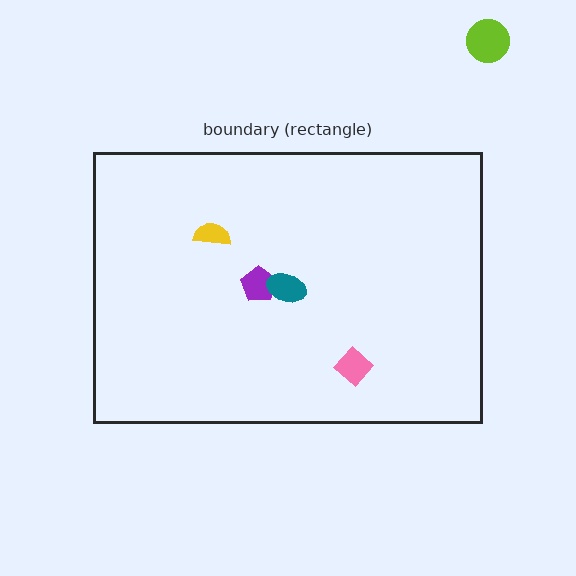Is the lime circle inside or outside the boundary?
Outside.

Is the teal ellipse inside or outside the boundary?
Inside.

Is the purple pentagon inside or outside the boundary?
Inside.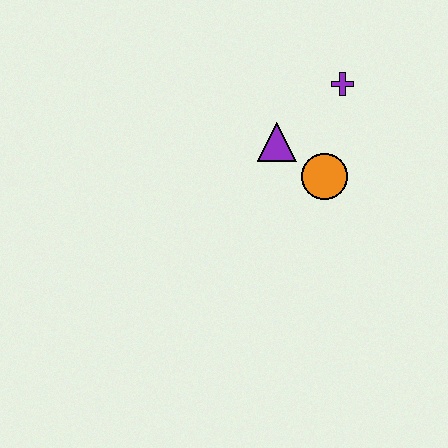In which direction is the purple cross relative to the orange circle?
The purple cross is above the orange circle.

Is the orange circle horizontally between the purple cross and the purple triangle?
Yes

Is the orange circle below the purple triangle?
Yes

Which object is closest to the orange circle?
The purple triangle is closest to the orange circle.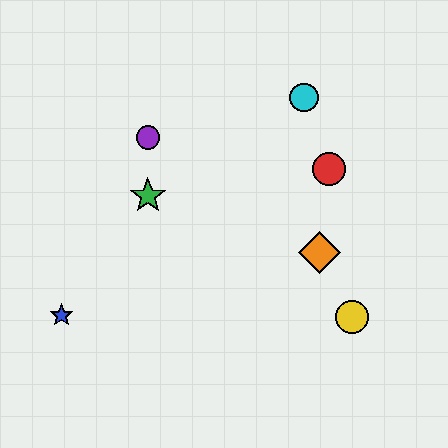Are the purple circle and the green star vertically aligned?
Yes, both are at x≈148.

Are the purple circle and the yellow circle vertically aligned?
No, the purple circle is at x≈148 and the yellow circle is at x≈352.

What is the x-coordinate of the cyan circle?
The cyan circle is at x≈304.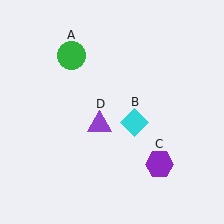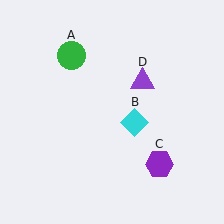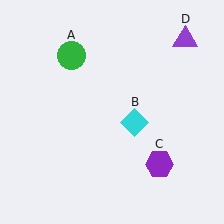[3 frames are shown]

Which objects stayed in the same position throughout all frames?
Green circle (object A) and cyan diamond (object B) and purple hexagon (object C) remained stationary.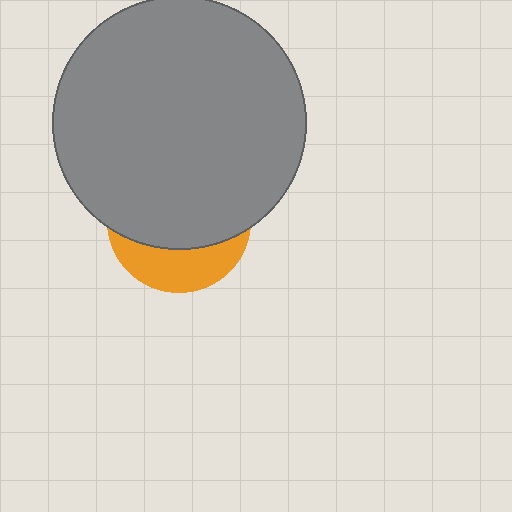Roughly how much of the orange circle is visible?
A small part of it is visible (roughly 31%).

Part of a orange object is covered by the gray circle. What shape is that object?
It is a circle.